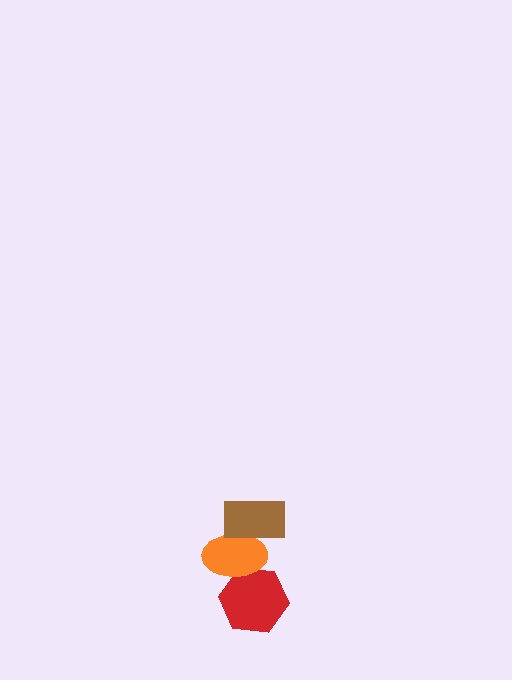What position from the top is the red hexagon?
The red hexagon is 3rd from the top.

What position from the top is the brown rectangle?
The brown rectangle is 1st from the top.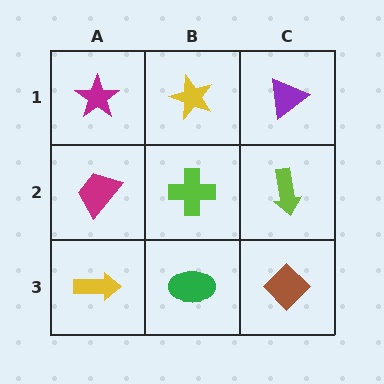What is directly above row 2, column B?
A yellow star.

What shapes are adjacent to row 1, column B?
A lime cross (row 2, column B), a magenta star (row 1, column A), a purple triangle (row 1, column C).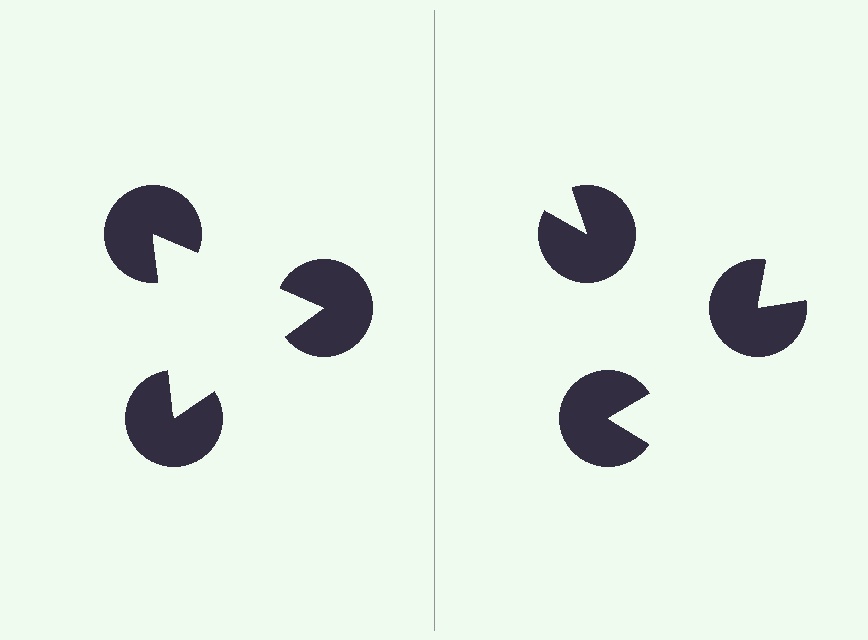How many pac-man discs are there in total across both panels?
6 — 3 on each side.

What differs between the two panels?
The pac-man discs are positioned identically on both sides; only the wedge orientations differ. On the left they align to a triangle; on the right they are misaligned.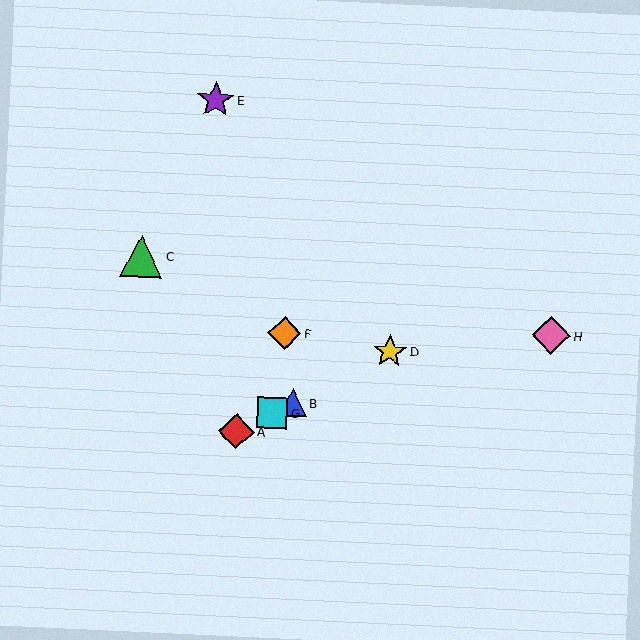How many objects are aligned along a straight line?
4 objects (A, B, D, G) are aligned along a straight line.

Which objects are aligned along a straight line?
Objects A, B, D, G are aligned along a straight line.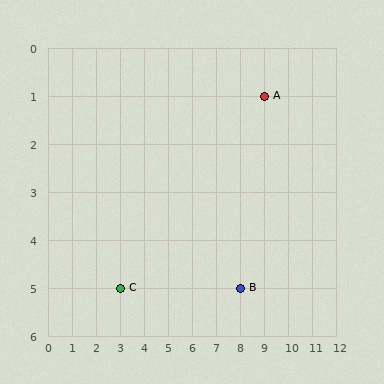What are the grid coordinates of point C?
Point C is at grid coordinates (3, 5).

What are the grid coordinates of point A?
Point A is at grid coordinates (9, 1).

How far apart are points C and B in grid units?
Points C and B are 5 columns apart.